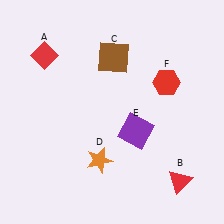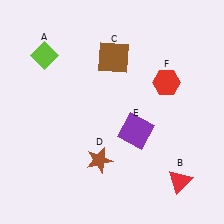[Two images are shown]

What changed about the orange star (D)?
In Image 1, D is orange. In Image 2, it changed to brown.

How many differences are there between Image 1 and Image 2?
There are 2 differences between the two images.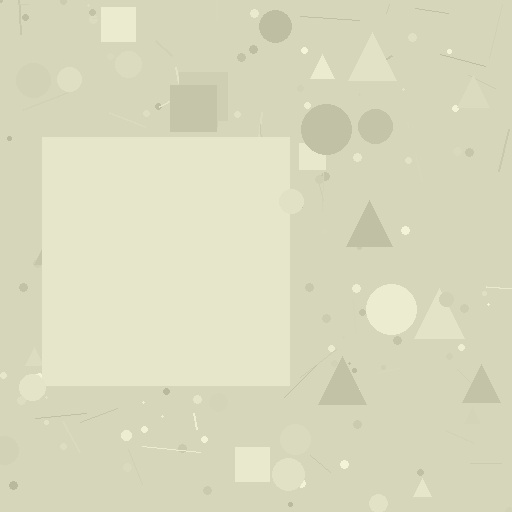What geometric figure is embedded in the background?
A square is embedded in the background.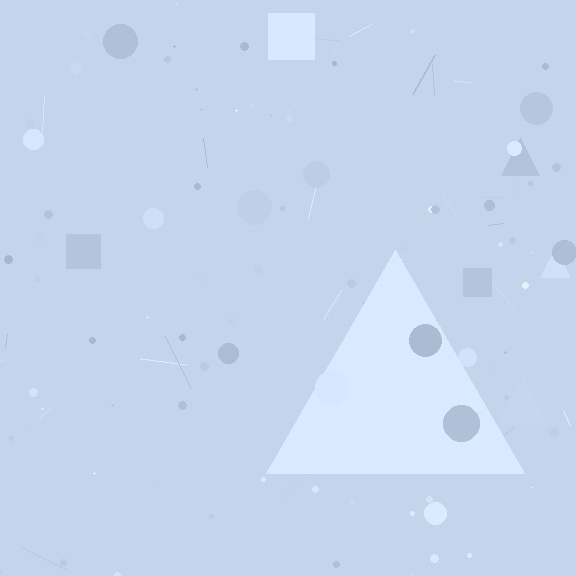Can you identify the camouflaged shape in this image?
The camouflaged shape is a triangle.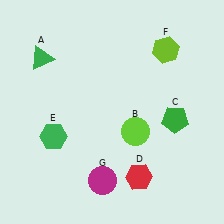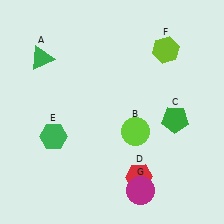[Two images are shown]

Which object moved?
The magenta circle (G) moved right.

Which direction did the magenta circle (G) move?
The magenta circle (G) moved right.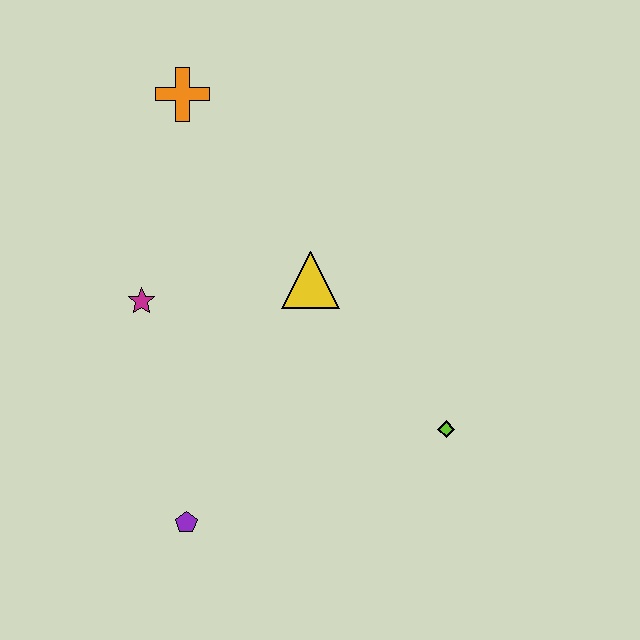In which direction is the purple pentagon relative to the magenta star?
The purple pentagon is below the magenta star.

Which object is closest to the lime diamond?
The yellow triangle is closest to the lime diamond.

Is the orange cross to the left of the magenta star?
No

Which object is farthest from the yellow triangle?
The purple pentagon is farthest from the yellow triangle.